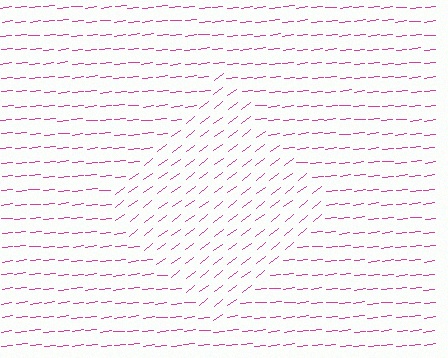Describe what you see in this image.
The image is filled with small magenta line segments. A diamond region in the image has lines oriented differently from the surrounding lines, creating a visible texture boundary.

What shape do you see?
I see a diamond.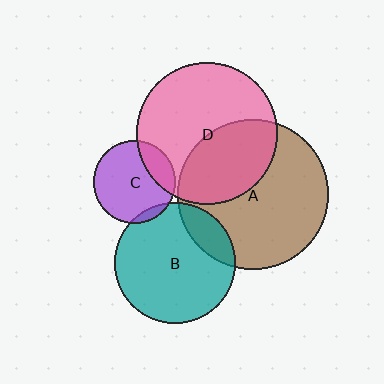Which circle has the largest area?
Circle A (brown).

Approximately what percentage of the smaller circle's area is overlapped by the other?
Approximately 5%.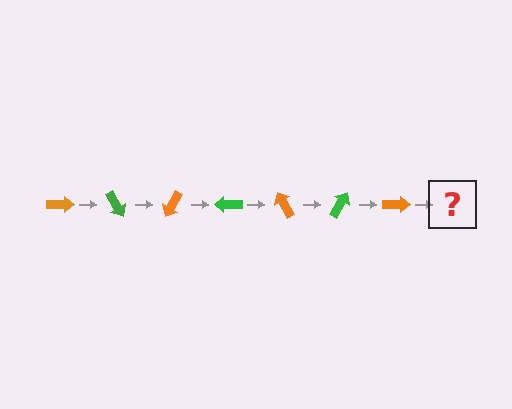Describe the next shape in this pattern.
It should be a green arrow, rotated 420 degrees from the start.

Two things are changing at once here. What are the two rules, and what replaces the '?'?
The two rules are that it rotates 60 degrees each step and the color cycles through orange and green. The '?' should be a green arrow, rotated 420 degrees from the start.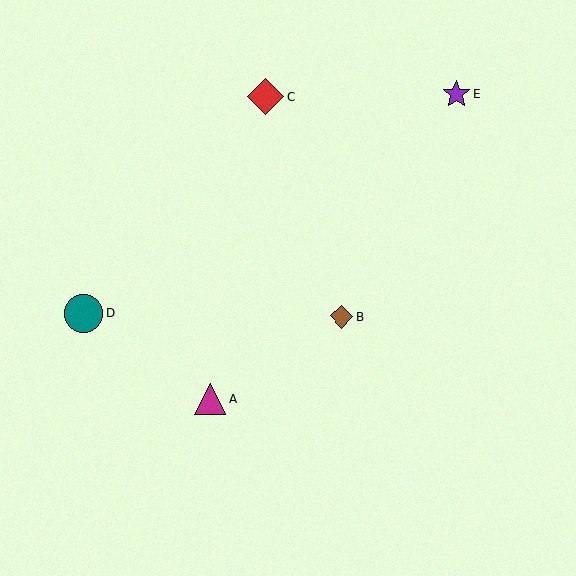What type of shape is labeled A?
Shape A is a magenta triangle.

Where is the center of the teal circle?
The center of the teal circle is at (83, 313).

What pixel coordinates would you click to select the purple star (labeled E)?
Click at (456, 94) to select the purple star E.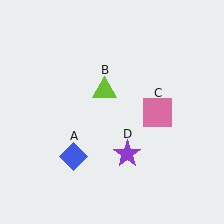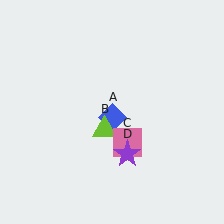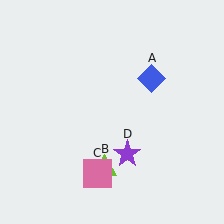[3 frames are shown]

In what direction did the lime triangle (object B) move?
The lime triangle (object B) moved down.